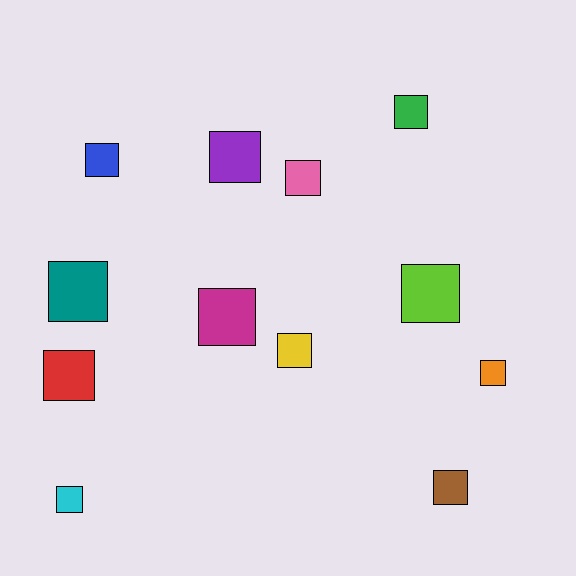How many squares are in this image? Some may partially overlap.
There are 12 squares.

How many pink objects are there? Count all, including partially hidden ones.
There is 1 pink object.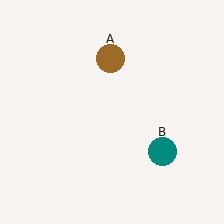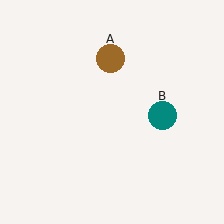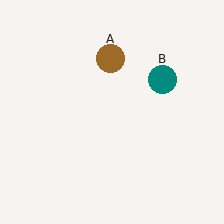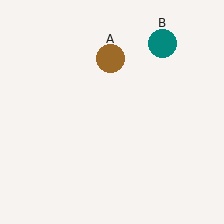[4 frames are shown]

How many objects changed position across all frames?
1 object changed position: teal circle (object B).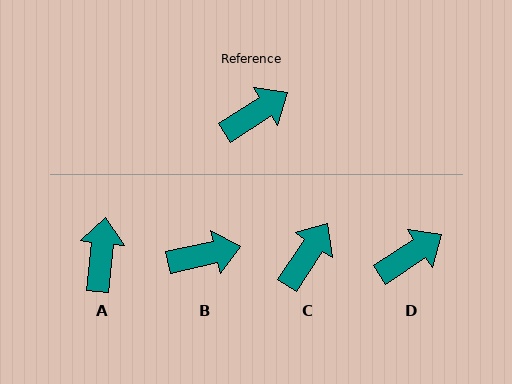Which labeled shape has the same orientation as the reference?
D.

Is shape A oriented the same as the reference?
No, it is off by about 50 degrees.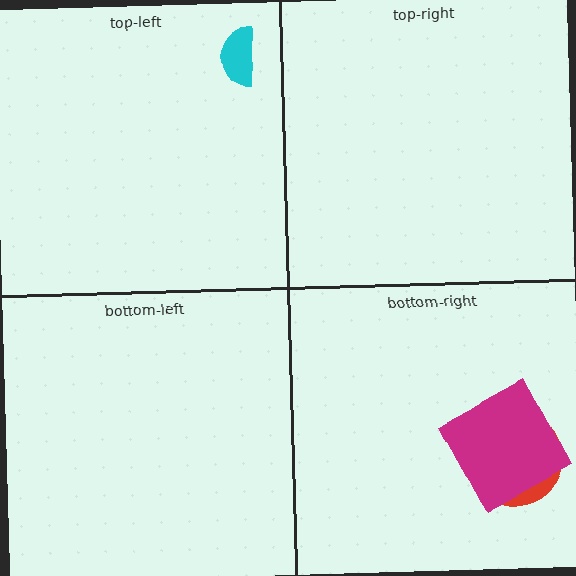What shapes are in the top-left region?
The cyan semicircle.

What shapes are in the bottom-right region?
The red circle, the magenta square.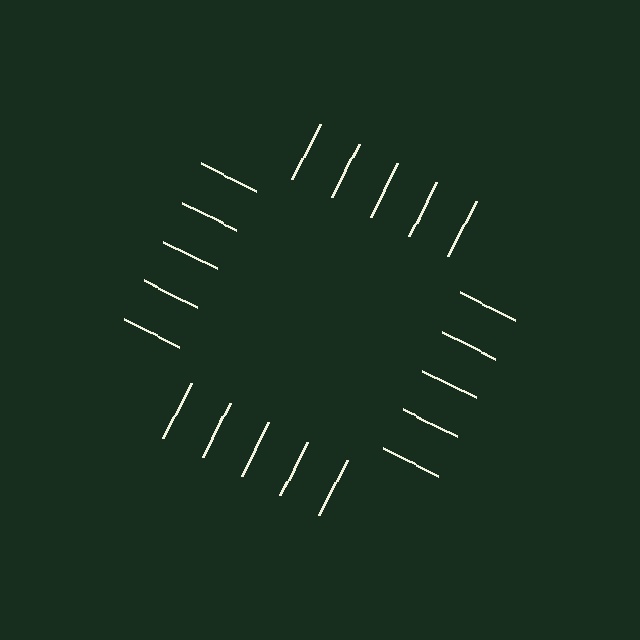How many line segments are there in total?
20 — 5 along each of the 4 edges.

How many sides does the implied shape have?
4 sides — the line-ends trace a square.